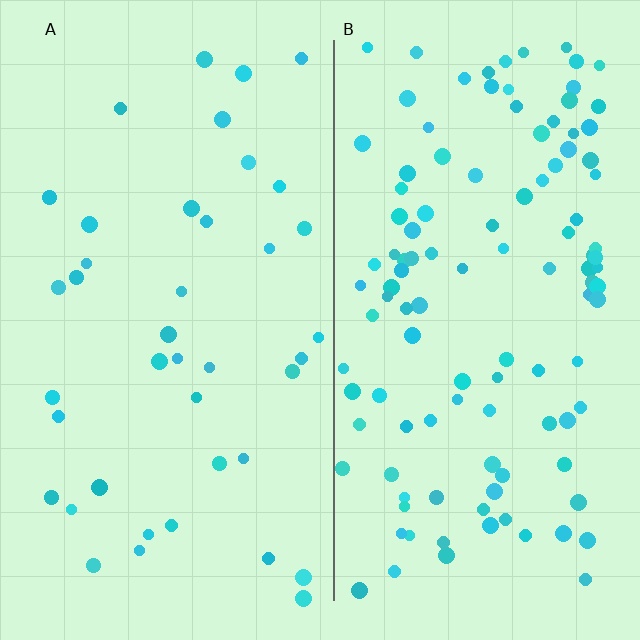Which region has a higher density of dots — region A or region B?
B (the right).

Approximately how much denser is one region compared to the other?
Approximately 2.9× — region B over region A.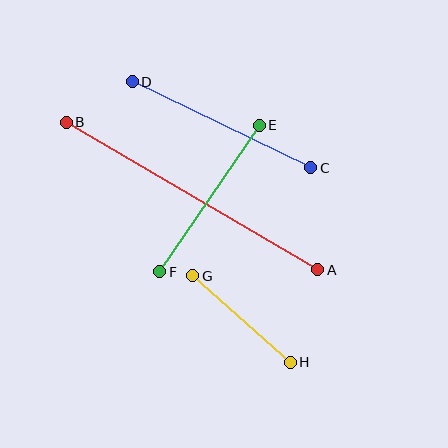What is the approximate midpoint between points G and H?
The midpoint is at approximately (241, 319) pixels.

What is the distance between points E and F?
The distance is approximately 177 pixels.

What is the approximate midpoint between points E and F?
The midpoint is at approximately (209, 198) pixels.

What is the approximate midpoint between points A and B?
The midpoint is at approximately (192, 196) pixels.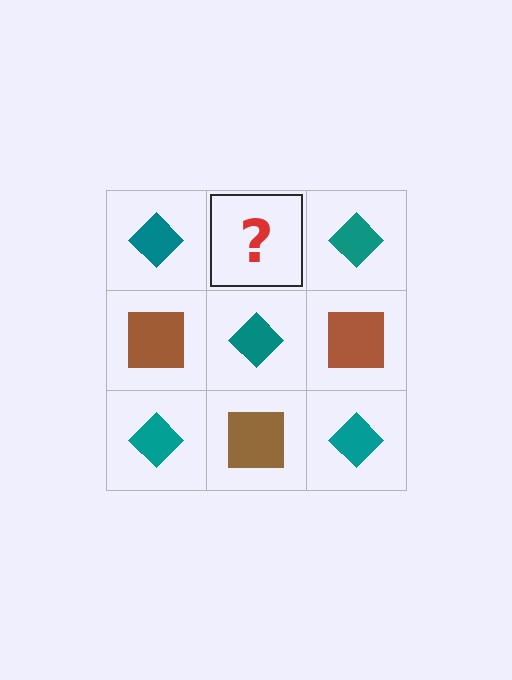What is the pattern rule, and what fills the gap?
The rule is that it alternates teal diamond and brown square in a checkerboard pattern. The gap should be filled with a brown square.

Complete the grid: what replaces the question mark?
The question mark should be replaced with a brown square.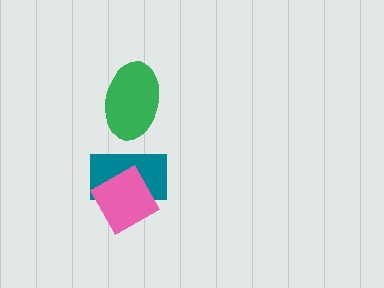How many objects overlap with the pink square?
1 object overlaps with the pink square.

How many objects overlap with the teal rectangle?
1 object overlaps with the teal rectangle.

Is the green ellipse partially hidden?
No, no other shape covers it.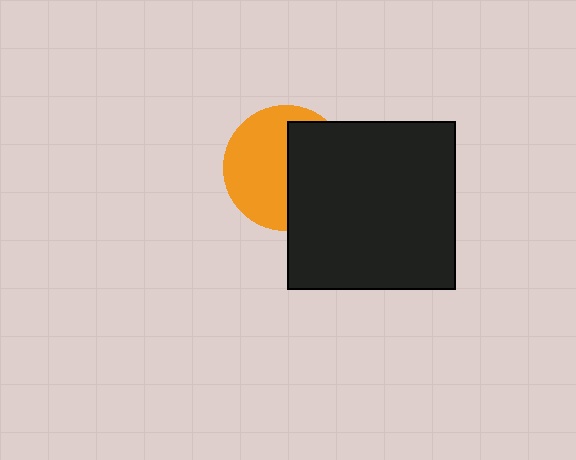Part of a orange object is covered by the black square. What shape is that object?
It is a circle.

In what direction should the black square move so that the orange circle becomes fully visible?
The black square should move right. That is the shortest direction to clear the overlap and leave the orange circle fully visible.